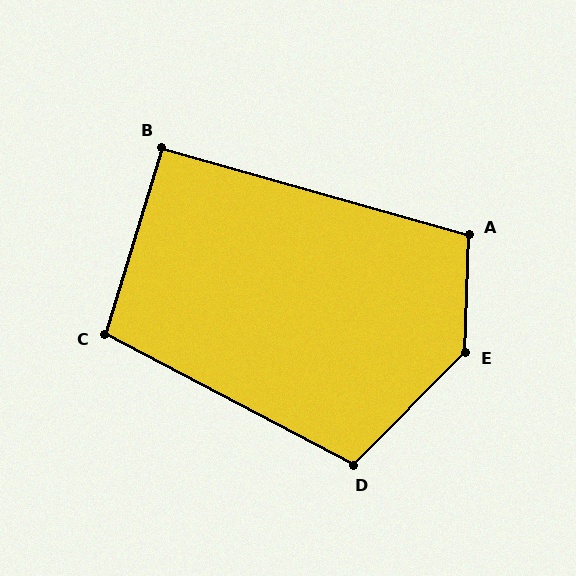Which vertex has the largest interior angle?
E, at approximately 137 degrees.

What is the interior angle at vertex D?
Approximately 107 degrees (obtuse).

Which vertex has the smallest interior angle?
B, at approximately 91 degrees.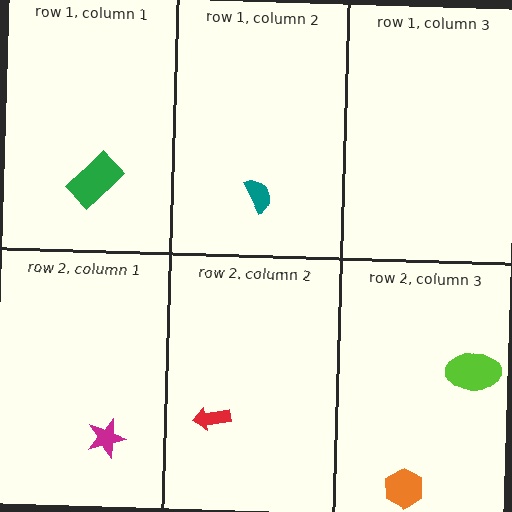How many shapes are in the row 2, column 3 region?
2.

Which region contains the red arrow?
The row 2, column 2 region.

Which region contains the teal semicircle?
The row 1, column 2 region.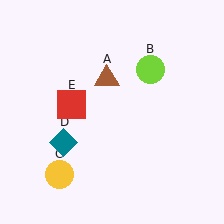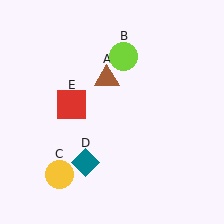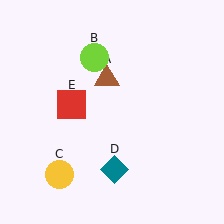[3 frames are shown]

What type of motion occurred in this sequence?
The lime circle (object B), teal diamond (object D) rotated counterclockwise around the center of the scene.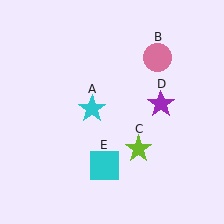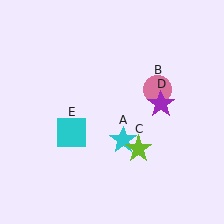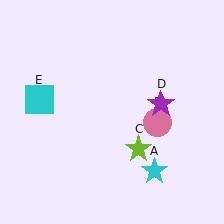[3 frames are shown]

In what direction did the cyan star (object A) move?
The cyan star (object A) moved down and to the right.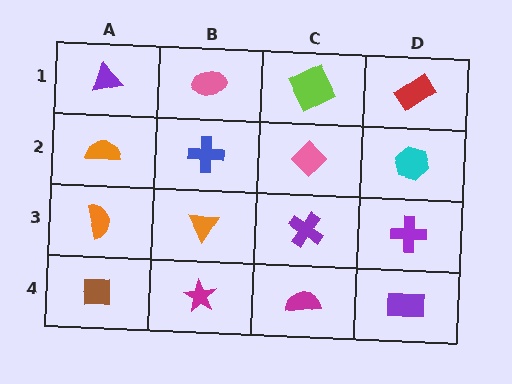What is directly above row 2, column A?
A purple triangle.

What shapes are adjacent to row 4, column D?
A purple cross (row 3, column D), a magenta semicircle (row 4, column C).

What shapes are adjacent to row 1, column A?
An orange semicircle (row 2, column A), a pink ellipse (row 1, column B).